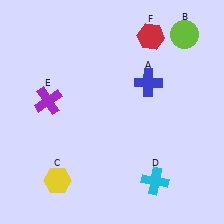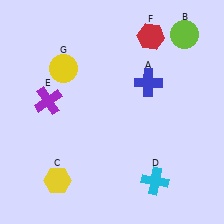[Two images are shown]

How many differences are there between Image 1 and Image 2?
There is 1 difference between the two images.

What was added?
A yellow circle (G) was added in Image 2.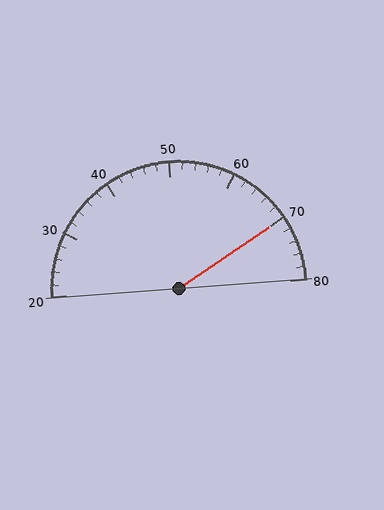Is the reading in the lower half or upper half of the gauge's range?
The reading is in the upper half of the range (20 to 80).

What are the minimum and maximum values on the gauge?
The gauge ranges from 20 to 80.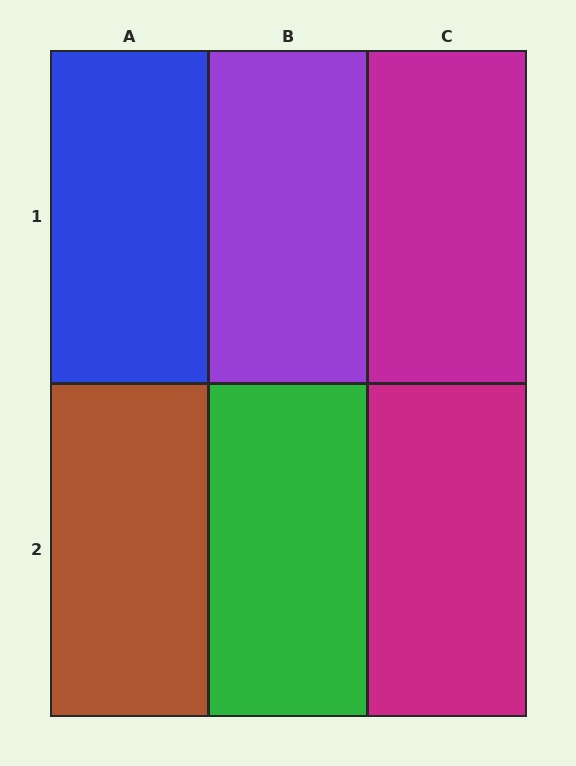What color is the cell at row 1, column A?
Blue.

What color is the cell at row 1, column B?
Purple.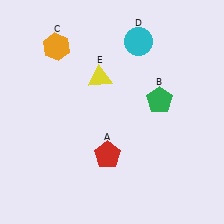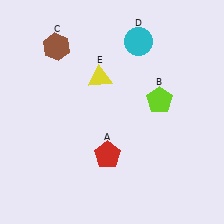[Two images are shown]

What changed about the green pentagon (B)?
In Image 1, B is green. In Image 2, it changed to lime.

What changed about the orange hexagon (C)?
In Image 1, C is orange. In Image 2, it changed to brown.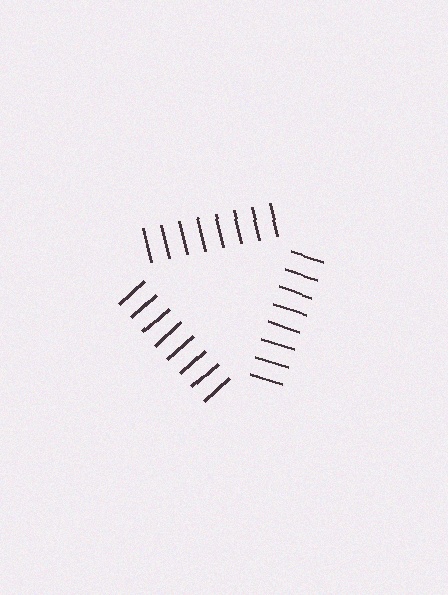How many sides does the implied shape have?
3 sides — the line-ends trace a triangle.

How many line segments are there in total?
24 — 8 along each of the 3 edges.